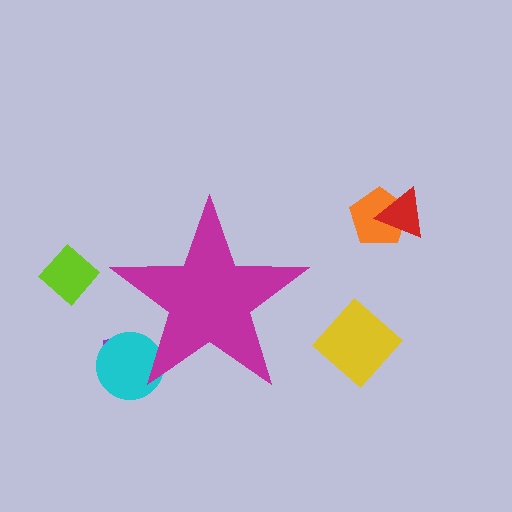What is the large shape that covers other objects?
A magenta star.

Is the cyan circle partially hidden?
Yes, the cyan circle is partially hidden behind the magenta star.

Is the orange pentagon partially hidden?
No, the orange pentagon is fully visible.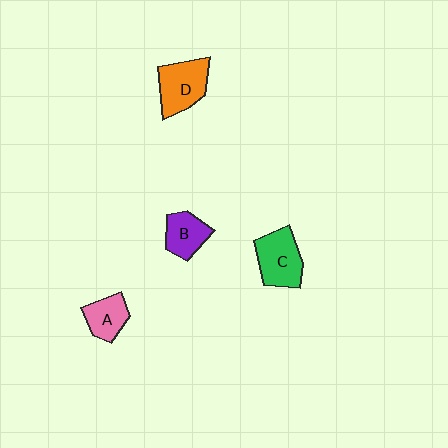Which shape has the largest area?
Shape C (green).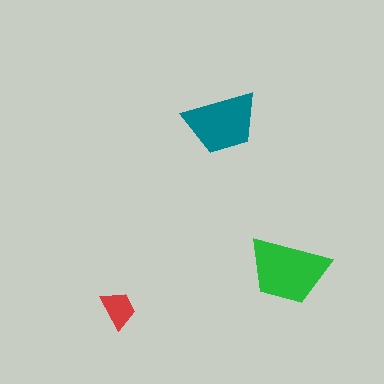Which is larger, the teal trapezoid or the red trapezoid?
The teal one.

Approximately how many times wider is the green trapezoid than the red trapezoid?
About 2 times wider.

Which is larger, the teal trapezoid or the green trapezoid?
The green one.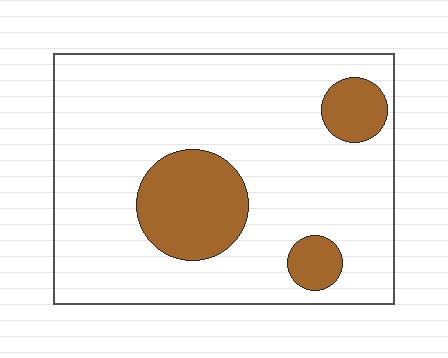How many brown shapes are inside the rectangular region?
3.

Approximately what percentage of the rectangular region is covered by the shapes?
Approximately 20%.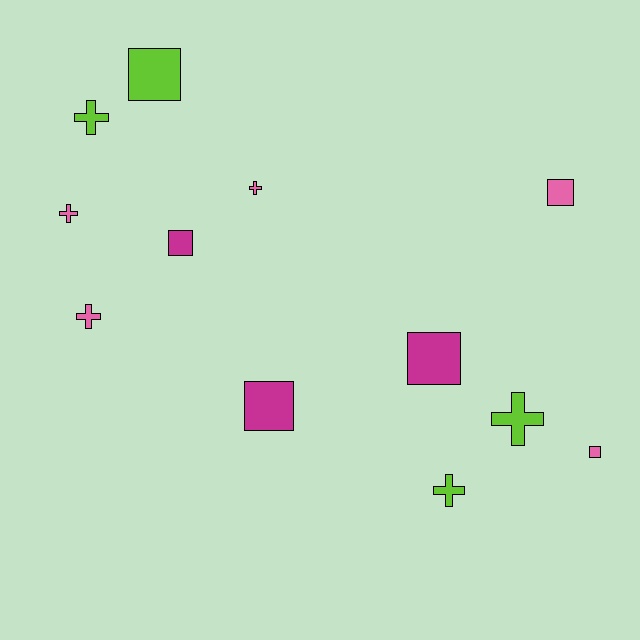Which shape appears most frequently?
Cross, with 6 objects.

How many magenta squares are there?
There are 3 magenta squares.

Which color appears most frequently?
Pink, with 5 objects.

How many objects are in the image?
There are 12 objects.